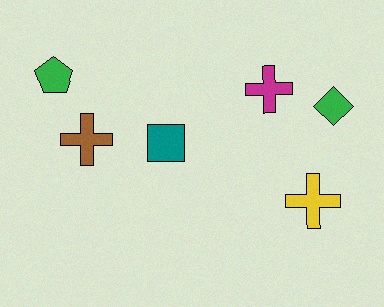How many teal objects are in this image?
There is 1 teal object.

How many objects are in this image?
There are 6 objects.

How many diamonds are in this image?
There is 1 diamond.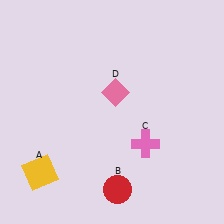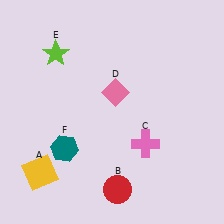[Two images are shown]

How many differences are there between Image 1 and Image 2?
There are 2 differences between the two images.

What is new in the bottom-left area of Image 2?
A teal hexagon (F) was added in the bottom-left area of Image 2.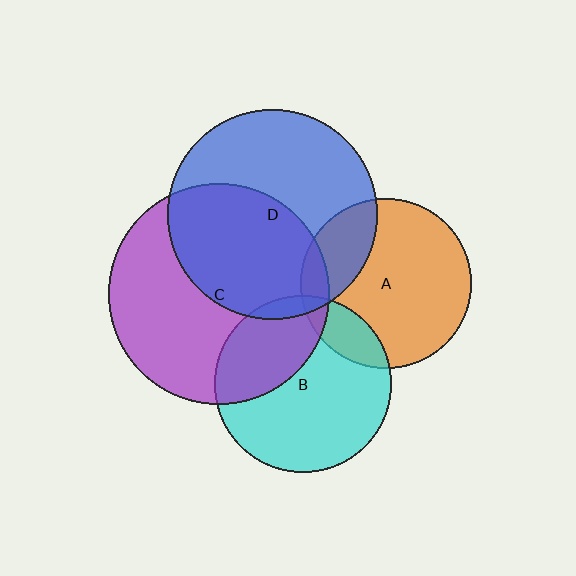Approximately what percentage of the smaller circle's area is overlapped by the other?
Approximately 10%.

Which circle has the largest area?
Circle C (purple).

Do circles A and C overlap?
Yes.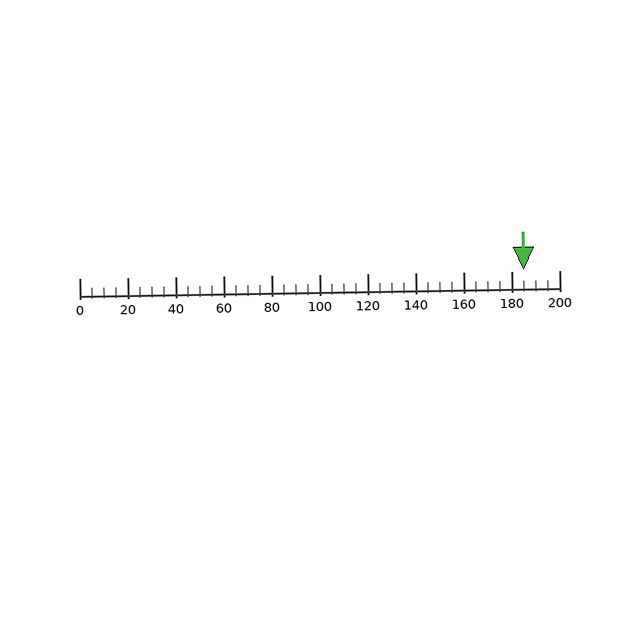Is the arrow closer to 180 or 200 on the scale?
The arrow is closer to 180.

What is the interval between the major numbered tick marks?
The major tick marks are spaced 20 units apart.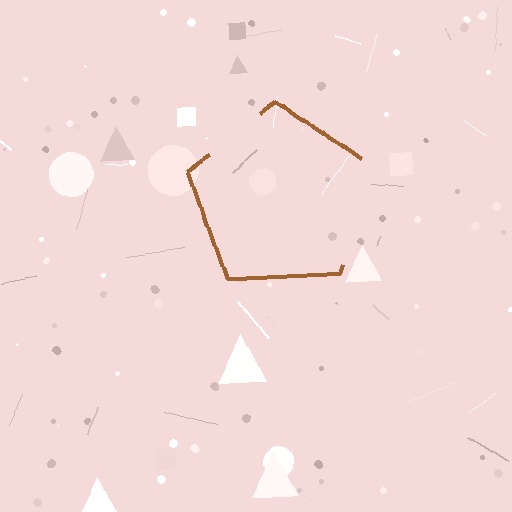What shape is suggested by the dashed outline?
The dashed outline suggests a pentagon.